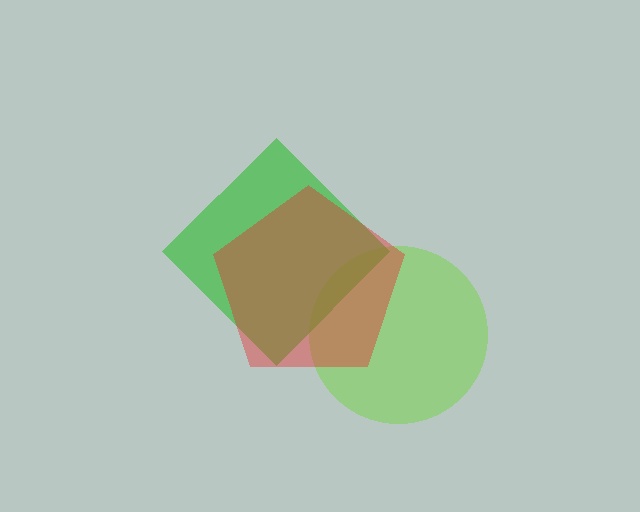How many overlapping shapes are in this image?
There are 3 overlapping shapes in the image.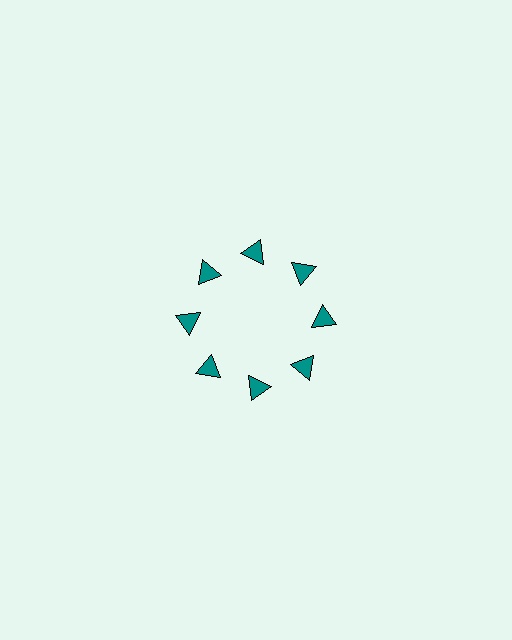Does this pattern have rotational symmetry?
Yes, this pattern has 8-fold rotational symmetry. It looks the same after rotating 45 degrees around the center.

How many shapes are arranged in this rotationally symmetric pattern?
There are 8 shapes, arranged in 8 groups of 1.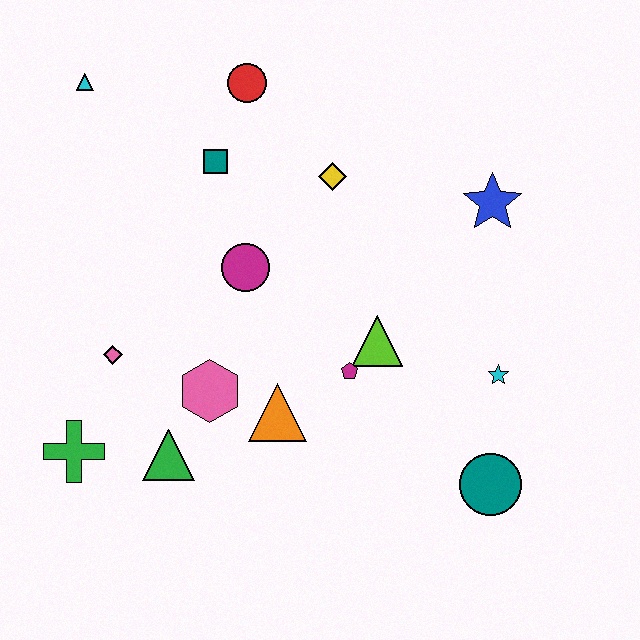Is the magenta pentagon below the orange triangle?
No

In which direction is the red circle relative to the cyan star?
The red circle is above the cyan star.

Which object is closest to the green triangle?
The pink hexagon is closest to the green triangle.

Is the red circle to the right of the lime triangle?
No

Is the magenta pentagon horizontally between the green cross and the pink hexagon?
No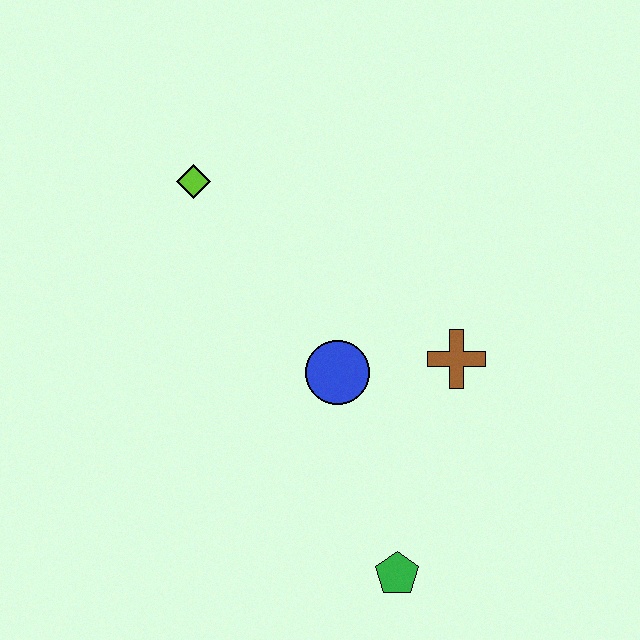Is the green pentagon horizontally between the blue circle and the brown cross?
Yes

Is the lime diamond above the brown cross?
Yes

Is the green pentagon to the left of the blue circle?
No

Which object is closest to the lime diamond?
The blue circle is closest to the lime diamond.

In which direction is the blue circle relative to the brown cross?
The blue circle is to the left of the brown cross.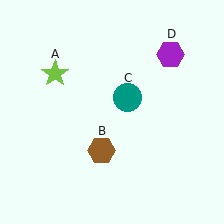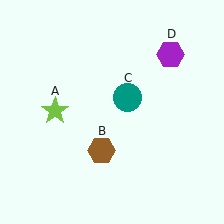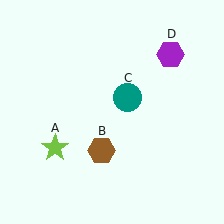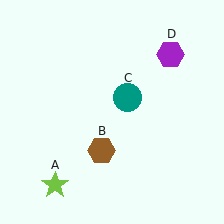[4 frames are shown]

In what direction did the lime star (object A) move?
The lime star (object A) moved down.